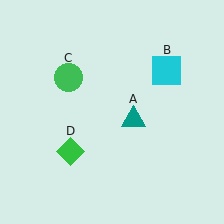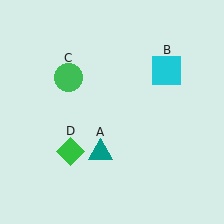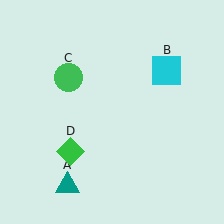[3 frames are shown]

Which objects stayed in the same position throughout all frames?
Cyan square (object B) and green circle (object C) and green diamond (object D) remained stationary.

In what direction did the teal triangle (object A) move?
The teal triangle (object A) moved down and to the left.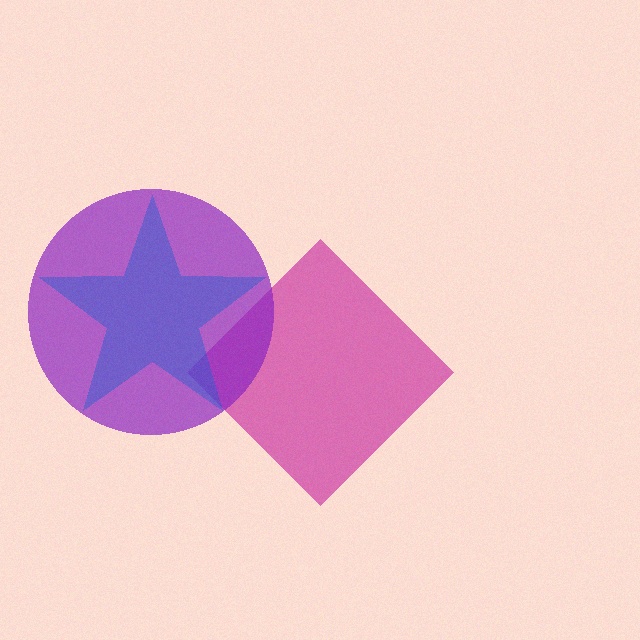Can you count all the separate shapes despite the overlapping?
Yes, there are 3 separate shapes.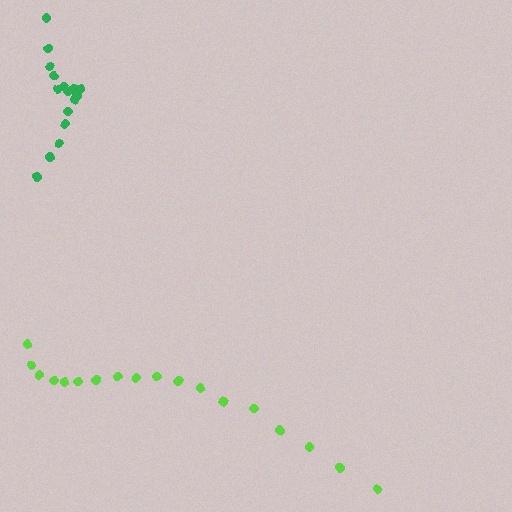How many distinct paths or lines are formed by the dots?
There are 2 distinct paths.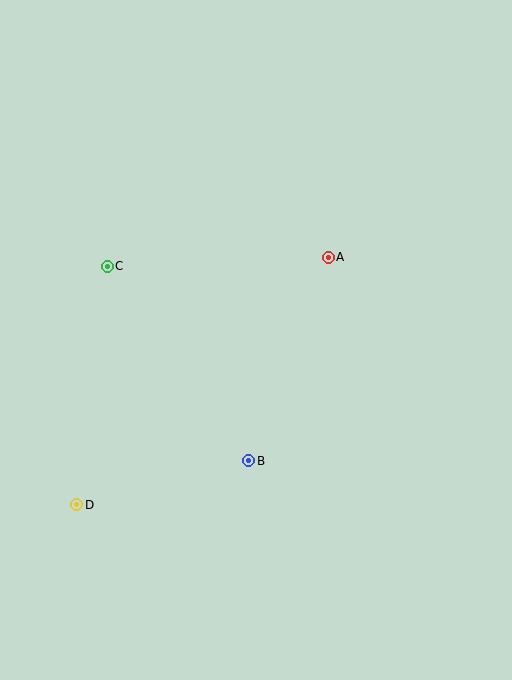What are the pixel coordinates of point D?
Point D is at (77, 505).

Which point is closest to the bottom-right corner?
Point B is closest to the bottom-right corner.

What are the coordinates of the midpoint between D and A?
The midpoint between D and A is at (203, 381).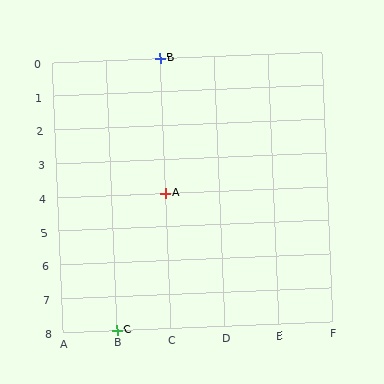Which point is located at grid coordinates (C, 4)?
Point A is at (C, 4).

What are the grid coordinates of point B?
Point B is at grid coordinates (C, 0).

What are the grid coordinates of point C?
Point C is at grid coordinates (B, 8).